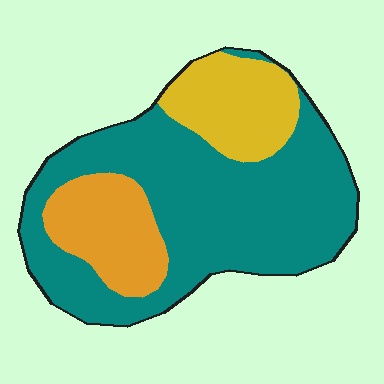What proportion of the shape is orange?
Orange covers about 15% of the shape.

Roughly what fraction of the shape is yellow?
Yellow covers around 20% of the shape.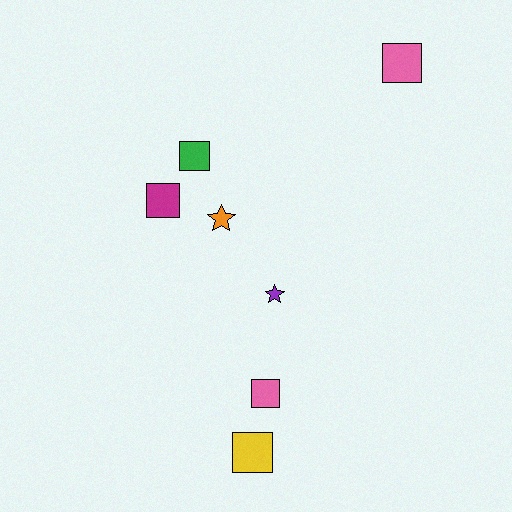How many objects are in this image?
There are 7 objects.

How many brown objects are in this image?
There are no brown objects.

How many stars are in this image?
There are 2 stars.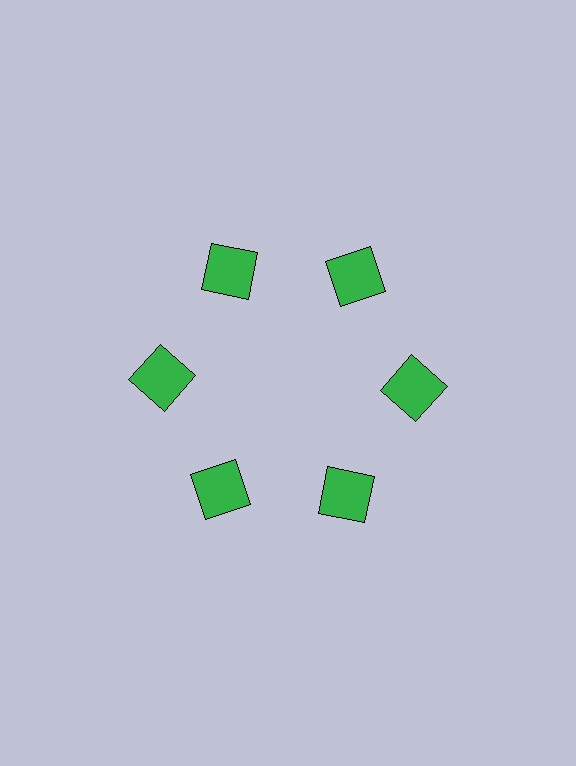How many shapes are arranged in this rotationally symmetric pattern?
There are 6 shapes, arranged in 6 groups of 1.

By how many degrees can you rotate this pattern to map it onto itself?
The pattern maps onto itself every 60 degrees of rotation.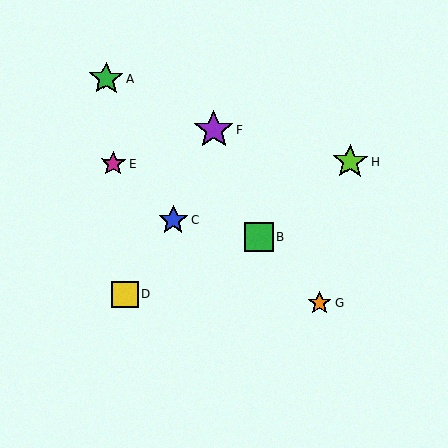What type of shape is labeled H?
Shape H is a lime star.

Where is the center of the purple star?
The center of the purple star is at (214, 130).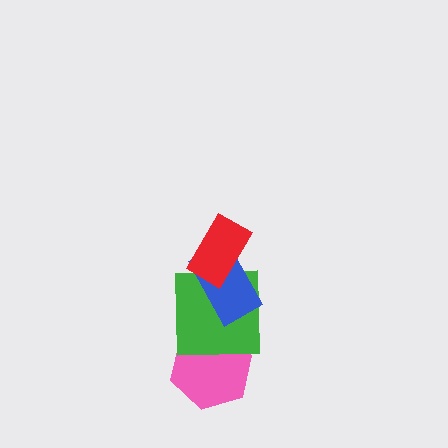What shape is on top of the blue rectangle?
The red rectangle is on top of the blue rectangle.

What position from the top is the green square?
The green square is 3rd from the top.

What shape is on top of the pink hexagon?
The green square is on top of the pink hexagon.